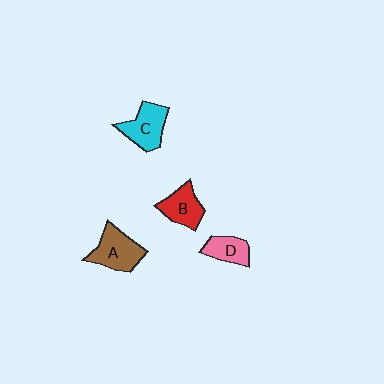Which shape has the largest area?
Shape A (brown).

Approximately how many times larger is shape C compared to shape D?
Approximately 1.4 times.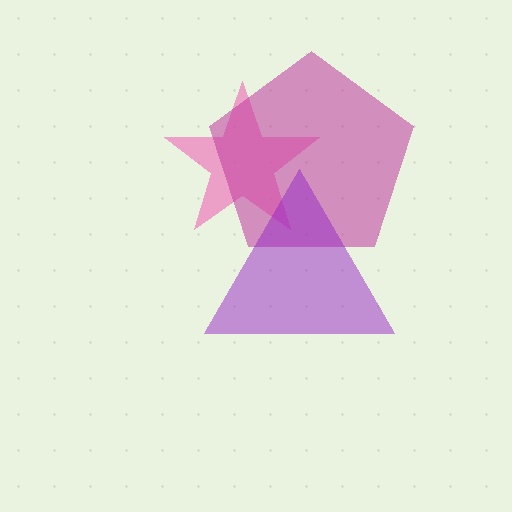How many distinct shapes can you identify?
There are 3 distinct shapes: a pink star, a magenta pentagon, a purple triangle.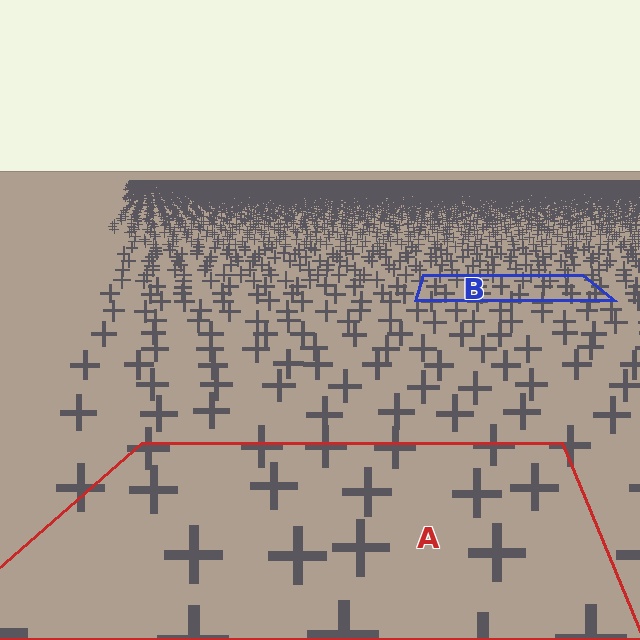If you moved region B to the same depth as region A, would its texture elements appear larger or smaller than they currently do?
They would appear larger. At a closer depth, the same texture elements are projected at a bigger on-screen size.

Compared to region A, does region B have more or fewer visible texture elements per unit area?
Region B has more texture elements per unit area — they are packed more densely because it is farther away.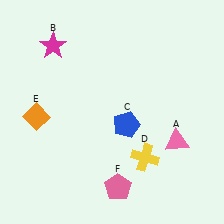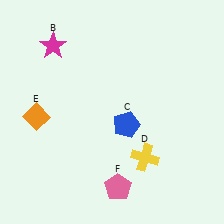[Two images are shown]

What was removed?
The pink triangle (A) was removed in Image 2.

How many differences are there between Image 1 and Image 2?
There is 1 difference between the two images.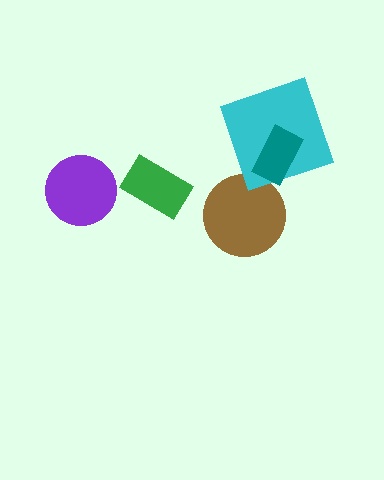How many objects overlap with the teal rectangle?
1 object overlaps with the teal rectangle.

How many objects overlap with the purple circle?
0 objects overlap with the purple circle.